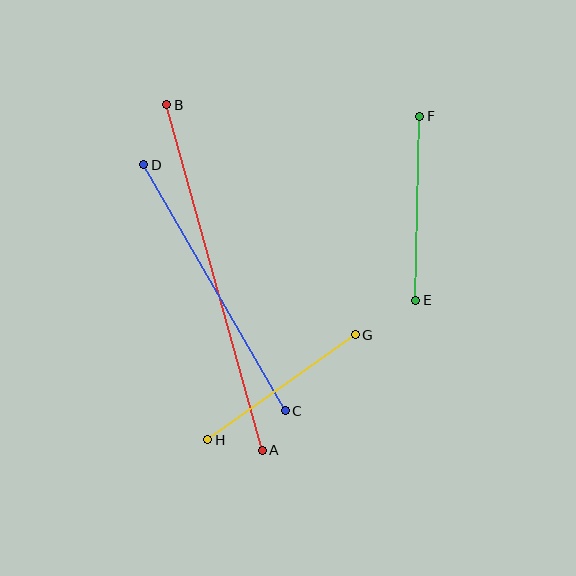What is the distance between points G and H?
The distance is approximately 181 pixels.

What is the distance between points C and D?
The distance is approximately 284 pixels.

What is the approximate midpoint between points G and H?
The midpoint is at approximately (281, 387) pixels.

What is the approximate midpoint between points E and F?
The midpoint is at approximately (418, 208) pixels.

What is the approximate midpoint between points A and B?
The midpoint is at approximately (215, 278) pixels.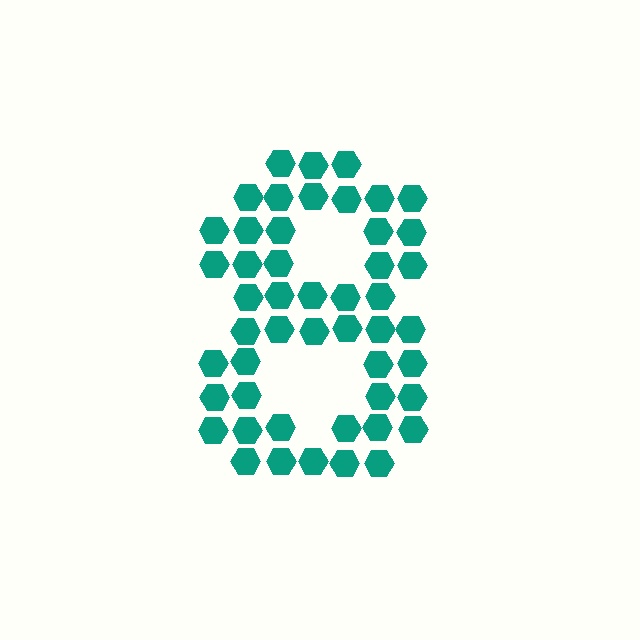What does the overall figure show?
The overall figure shows the digit 8.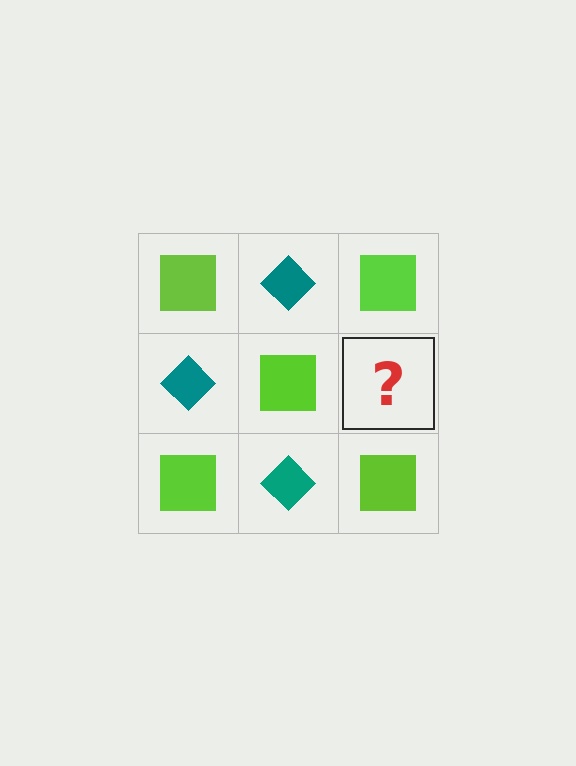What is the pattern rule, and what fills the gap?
The rule is that it alternates lime square and teal diamond in a checkerboard pattern. The gap should be filled with a teal diamond.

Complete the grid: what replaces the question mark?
The question mark should be replaced with a teal diamond.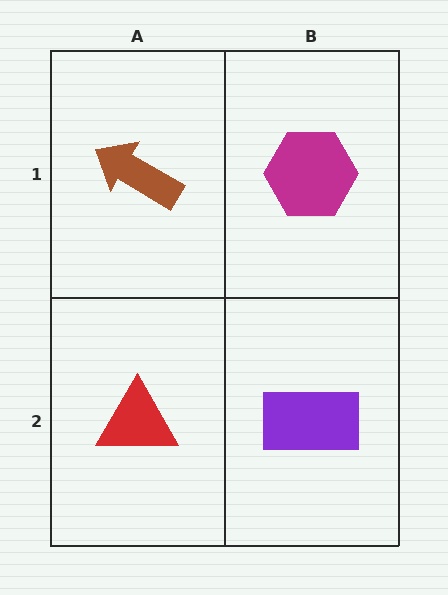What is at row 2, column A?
A red triangle.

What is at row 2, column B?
A purple rectangle.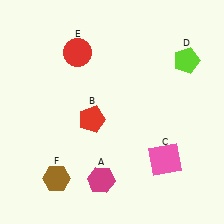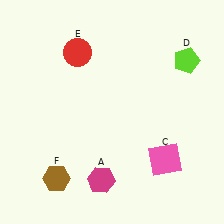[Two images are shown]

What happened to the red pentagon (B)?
The red pentagon (B) was removed in Image 2. It was in the bottom-left area of Image 1.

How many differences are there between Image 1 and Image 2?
There is 1 difference between the two images.